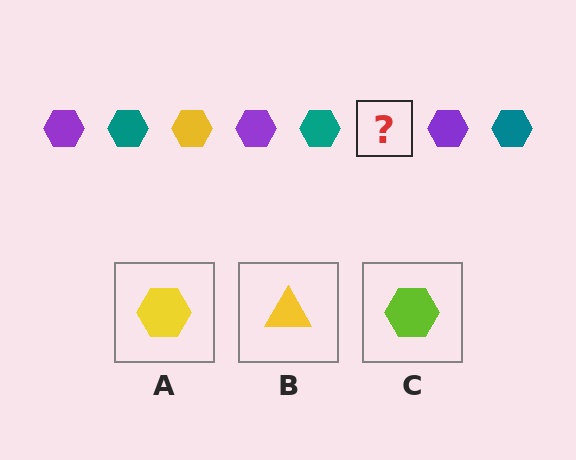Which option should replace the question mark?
Option A.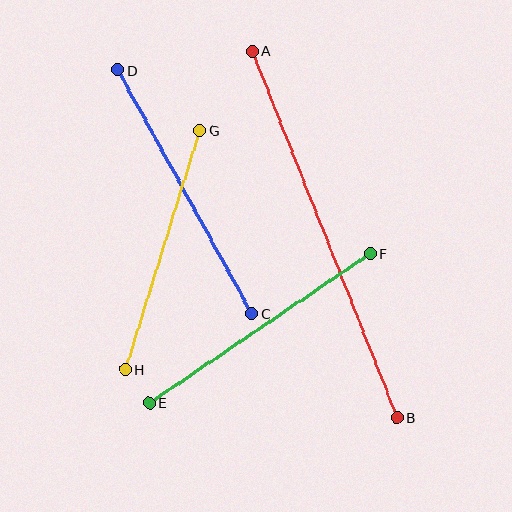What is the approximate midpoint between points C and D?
The midpoint is at approximately (185, 192) pixels.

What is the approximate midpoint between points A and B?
The midpoint is at approximately (324, 234) pixels.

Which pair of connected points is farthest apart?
Points A and B are farthest apart.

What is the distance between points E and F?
The distance is approximately 267 pixels.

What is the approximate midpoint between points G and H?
The midpoint is at approximately (163, 250) pixels.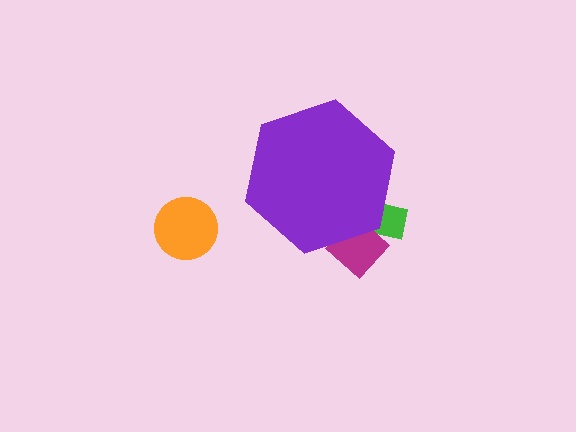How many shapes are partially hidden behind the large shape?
2 shapes are partially hidden.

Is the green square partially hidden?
Yes, the green square is partially hidden behind the purple hexagon.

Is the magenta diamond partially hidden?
Yes, the magenta diamond is partially hidden behind the purple hexagon.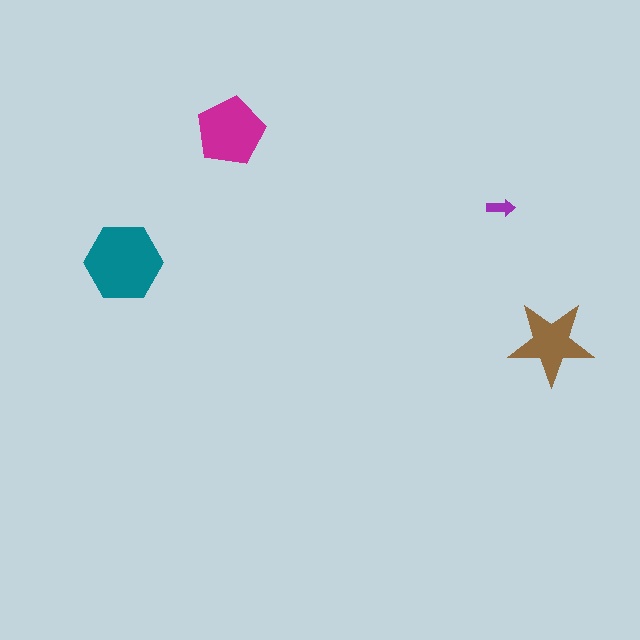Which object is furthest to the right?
The brown star is rightmost.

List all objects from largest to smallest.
The teal hexagon, the magenta pentagon, the brown star, the purple arrow.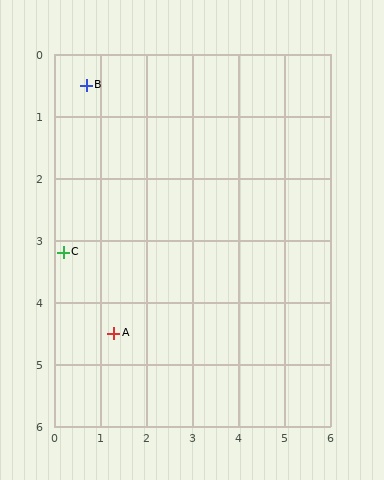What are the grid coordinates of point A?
Point A is at approximately (1.3, 4.5).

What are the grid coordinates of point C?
Point C is at approximately (0.2, 3.2).